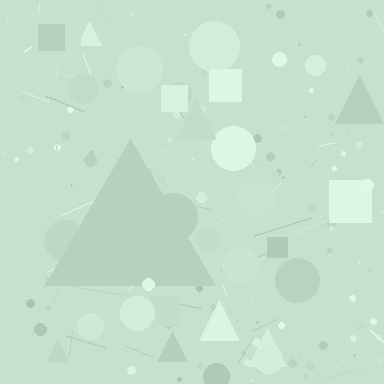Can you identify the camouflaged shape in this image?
The camouflaged shape is a triangle.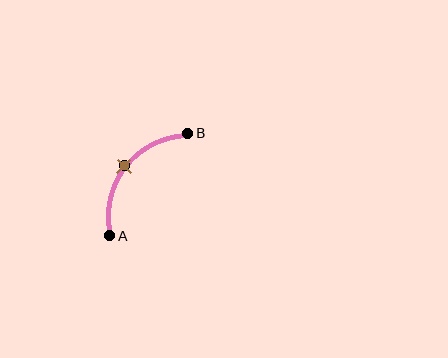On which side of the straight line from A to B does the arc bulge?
The arc bulges above and to the left of the straight line connecting A and B.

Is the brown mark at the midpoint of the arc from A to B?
Yes. The brown mark lies on the arc at equal arc-length from both A and B — it is the arc midpoint.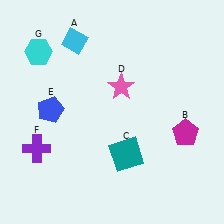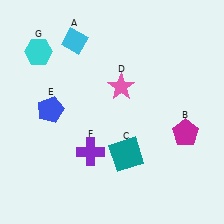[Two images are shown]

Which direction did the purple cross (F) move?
The purple cross (F) moved right.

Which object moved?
The purple cross (F) moved right.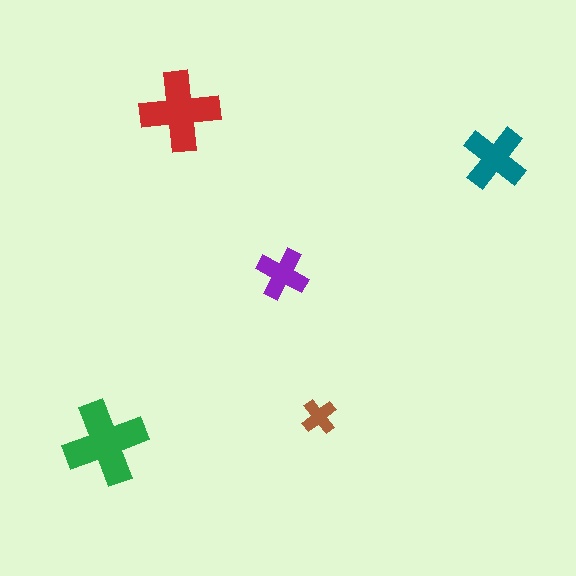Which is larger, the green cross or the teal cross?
The green one.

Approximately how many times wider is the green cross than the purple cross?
About 1.5 times wider.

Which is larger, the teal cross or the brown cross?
The teal one.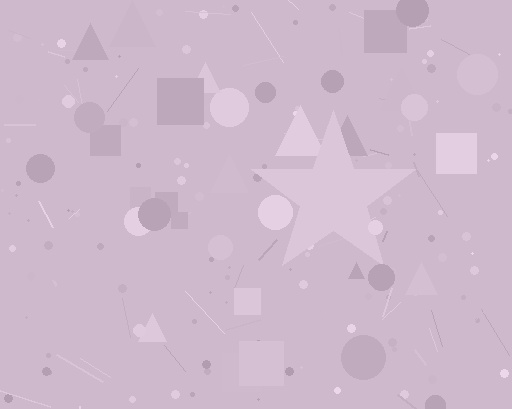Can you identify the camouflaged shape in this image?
The camouflaged shape is a star.